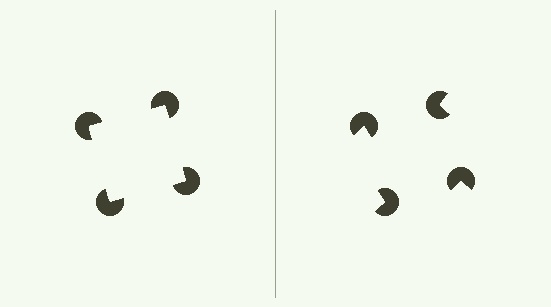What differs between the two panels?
The pac-man discs are positioned identically on both sides; only the wedge orientations differ. On the left they align to a square; on the right they are misaligned.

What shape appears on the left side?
An illusory square.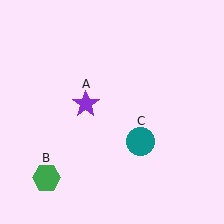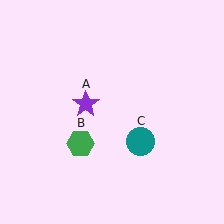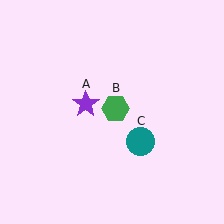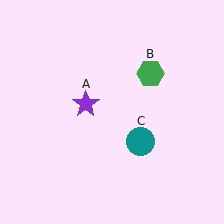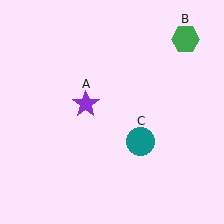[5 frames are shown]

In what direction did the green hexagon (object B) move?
The green hexagon (object B) moved up and to the right.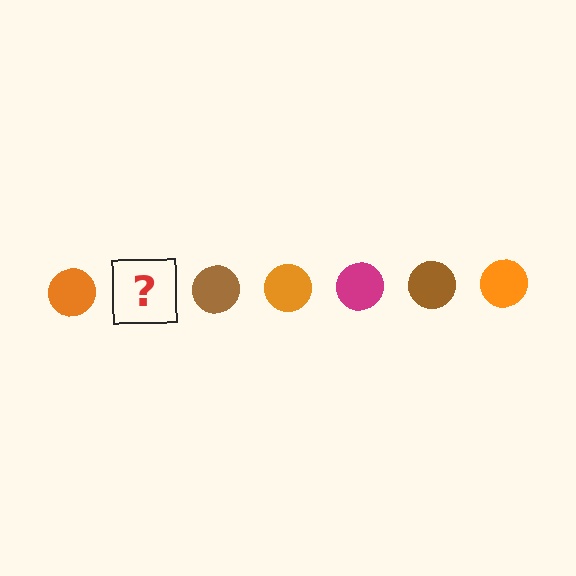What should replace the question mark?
The question mark should be replaced with a magenta circle.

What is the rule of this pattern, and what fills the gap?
The rule is that the pattern cycles through orange, magenta, brown circles. The gap should be filled with a magenta circle.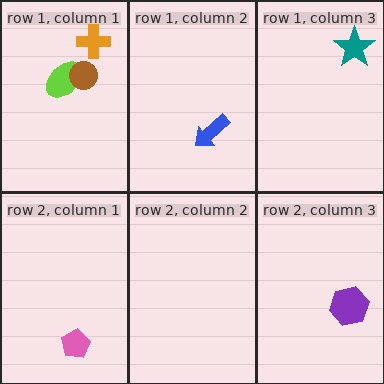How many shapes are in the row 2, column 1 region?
1.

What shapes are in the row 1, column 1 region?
The orange cross, the lime ellipse, the brown circle.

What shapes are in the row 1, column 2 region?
The blue arrow.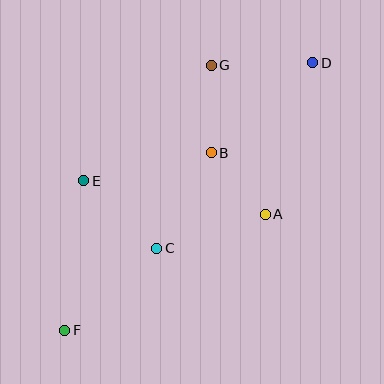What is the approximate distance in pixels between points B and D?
The distance between B and D is approximately 136 pixels.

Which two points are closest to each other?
Points A and B are closest to each other.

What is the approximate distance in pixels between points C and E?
The distance between C and E is approximately 99 pixels.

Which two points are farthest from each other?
Points D and F are farthest from each other.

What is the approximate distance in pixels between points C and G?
The distance between C and G is approximately 191 pixels.